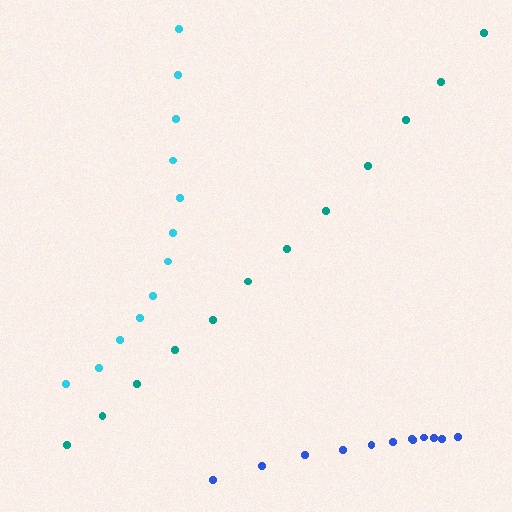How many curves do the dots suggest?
There are 3 distinct paths.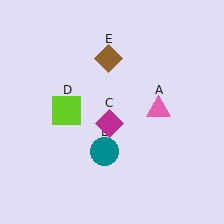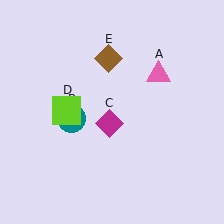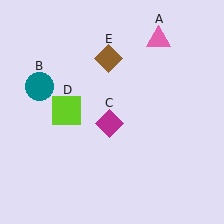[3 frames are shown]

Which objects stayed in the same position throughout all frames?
Magenta diamond (object C) and lime square (object D) and brown diamond (object E) remained stationary.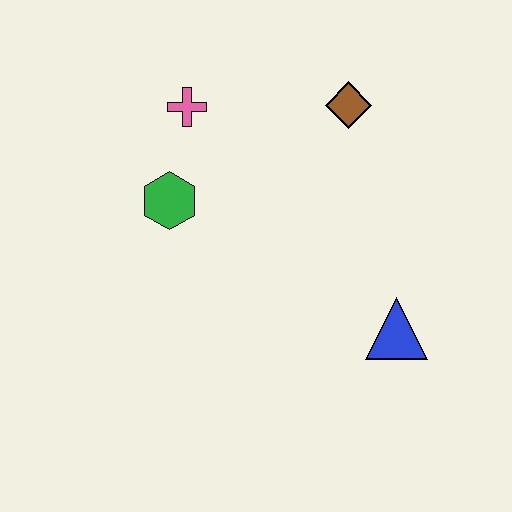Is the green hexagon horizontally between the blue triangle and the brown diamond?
No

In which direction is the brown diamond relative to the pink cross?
The brown diamond is to the right of the pink cross.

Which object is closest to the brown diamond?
The pink cross is closest to the brown diamond.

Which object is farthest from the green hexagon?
The blue triangle is farthest from the green hexagon.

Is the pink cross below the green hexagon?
No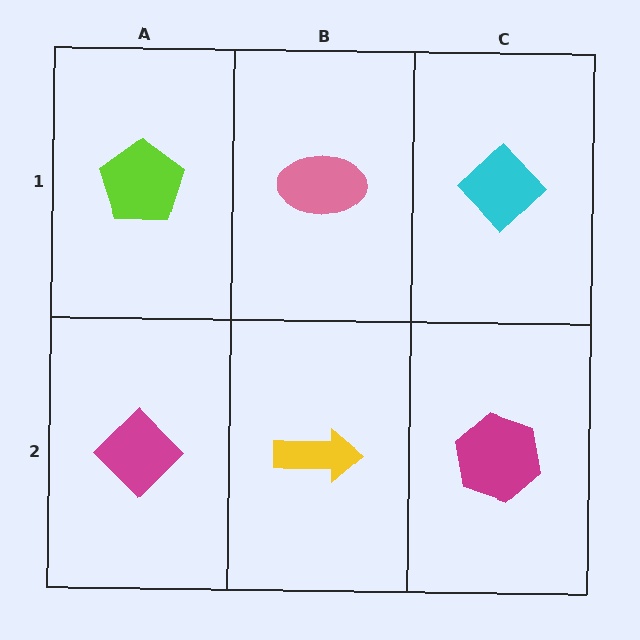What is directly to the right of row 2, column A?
A yellow arrow.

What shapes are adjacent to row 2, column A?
A lime pentagon (row 1, column A), a yellow arrow (row 2, column B).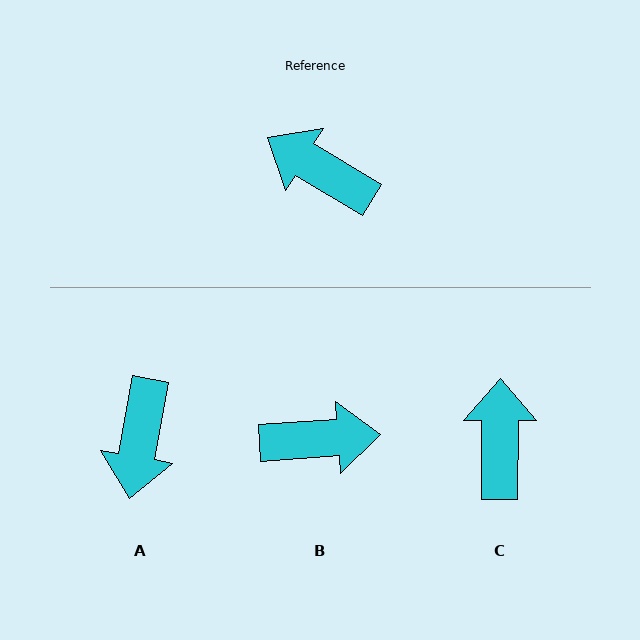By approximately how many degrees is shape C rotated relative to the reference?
Approximately 59 degrees clockwise.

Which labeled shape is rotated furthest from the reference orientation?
B, about 145 degrees away.